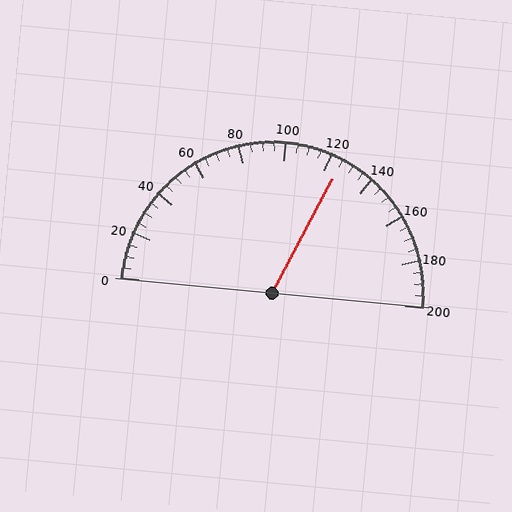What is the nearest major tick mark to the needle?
The nearest major tick mark is 120.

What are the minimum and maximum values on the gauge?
The gauge ranges from 0 to 200.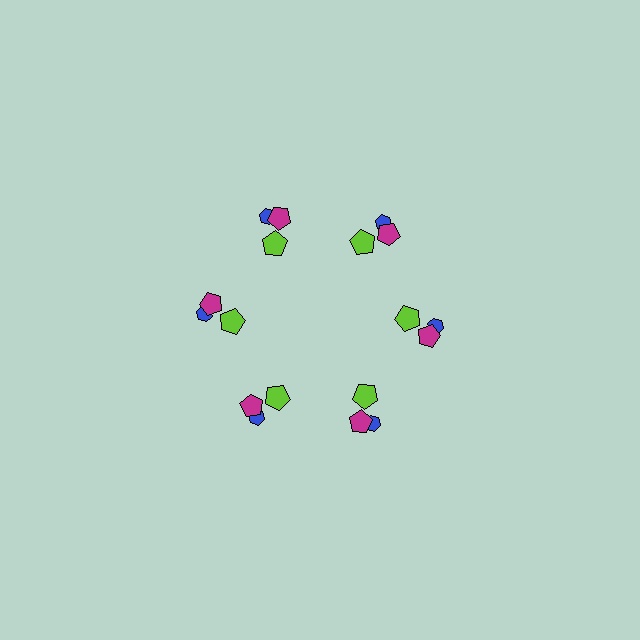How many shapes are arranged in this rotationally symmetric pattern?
There are 18 shapes, arranged in 6 groups of 3.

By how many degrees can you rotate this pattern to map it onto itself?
The pattern maps onto itself every 60 degrees of rotation.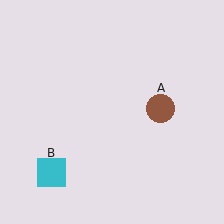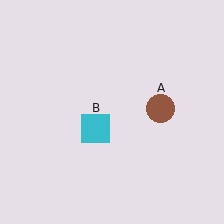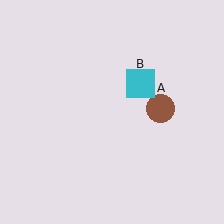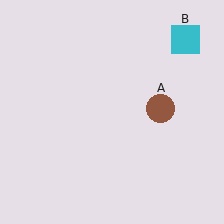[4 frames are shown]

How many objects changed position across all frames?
1 object changed position: cyan square (object B).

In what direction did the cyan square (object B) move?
The cyan square (object B) moved up and to the right.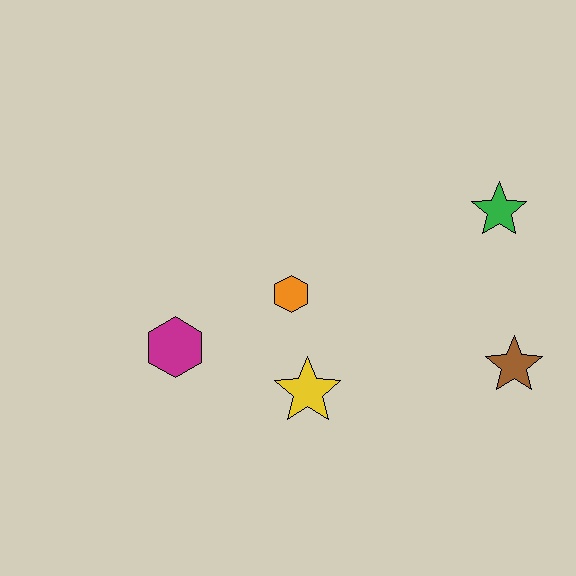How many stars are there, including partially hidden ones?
There are 3 stars.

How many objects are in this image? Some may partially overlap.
There are 5 objects.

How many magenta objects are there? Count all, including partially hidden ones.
There is 1 magenta object.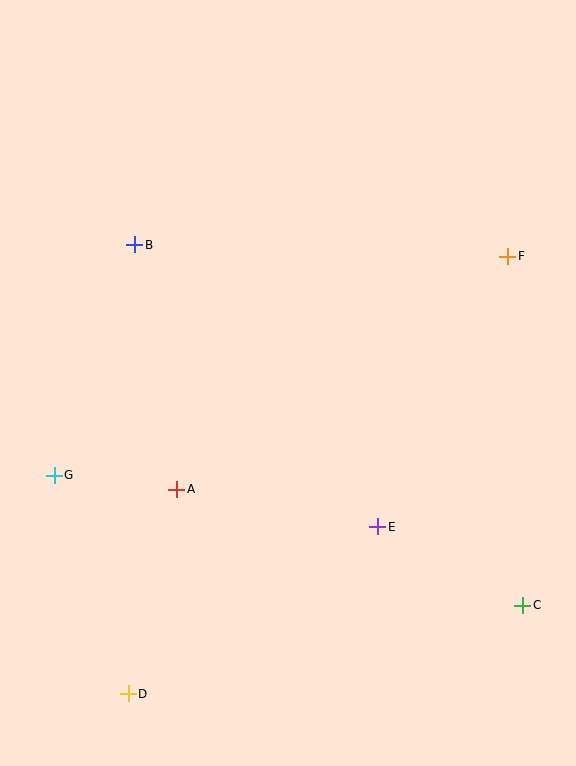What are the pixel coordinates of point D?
Point D is at (128, 694).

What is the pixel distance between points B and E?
The distance between B and E is 372 pixels.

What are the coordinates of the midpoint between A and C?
The midpoint between A and C is at (350, 547).